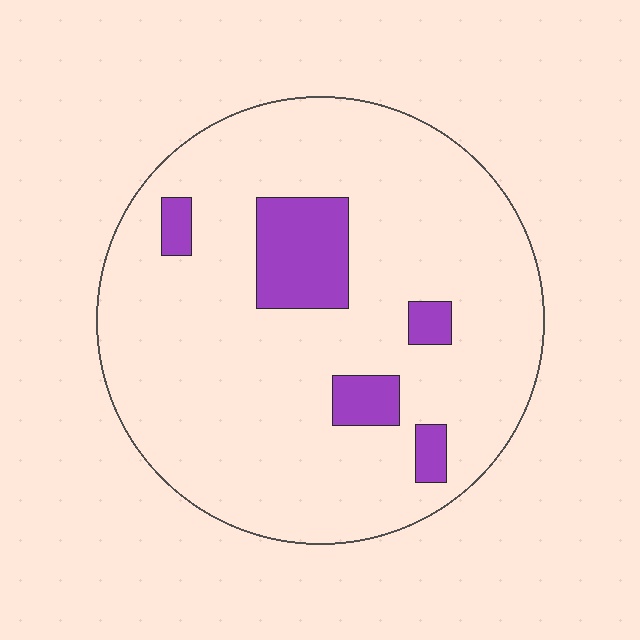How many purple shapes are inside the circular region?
5.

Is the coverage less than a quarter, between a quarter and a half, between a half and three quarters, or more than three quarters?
Less than a quarter.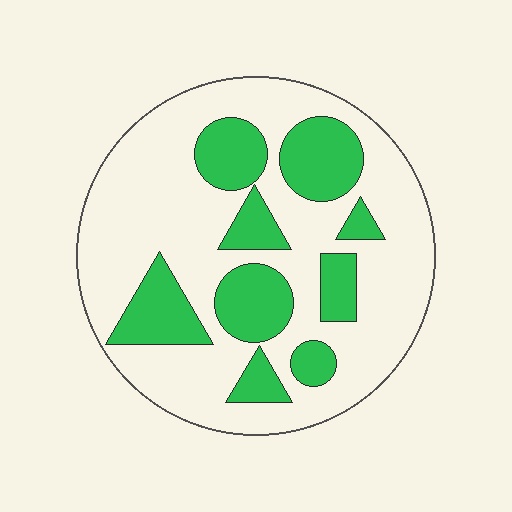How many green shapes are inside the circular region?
9.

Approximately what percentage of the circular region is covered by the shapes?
Approximately 30%.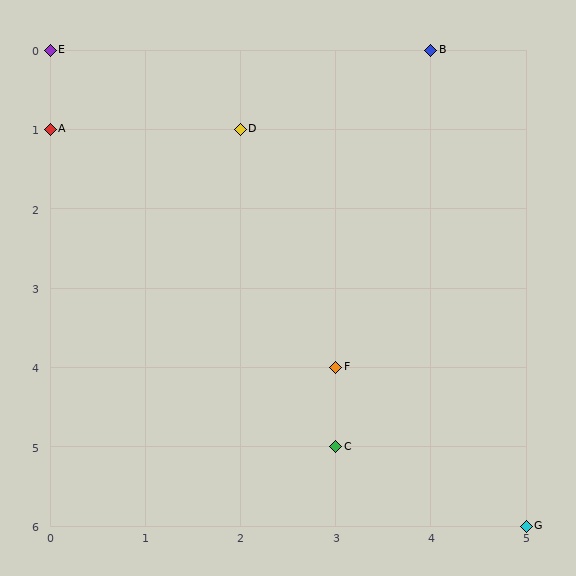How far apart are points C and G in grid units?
Points C and G are 2 columns and 1 row apart (about 2.2 grid units diagonally).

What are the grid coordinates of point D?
Point D is at grid coordinates (2, 1).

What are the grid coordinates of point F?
Point F is at grid coordinates (3, 4).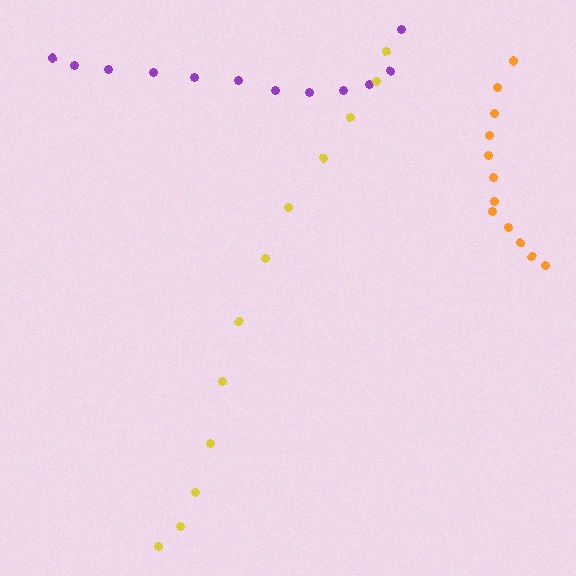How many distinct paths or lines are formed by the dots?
There are 3 distinct paths.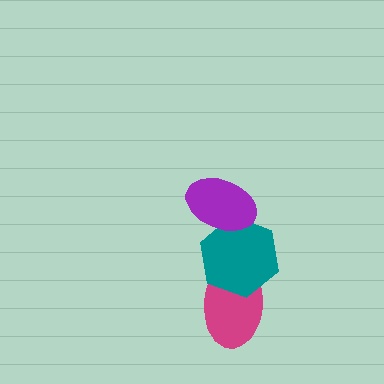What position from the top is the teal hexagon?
The teal hexagon is 2nd from the top.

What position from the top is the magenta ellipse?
The magenta ellipse is 3rd from the top.